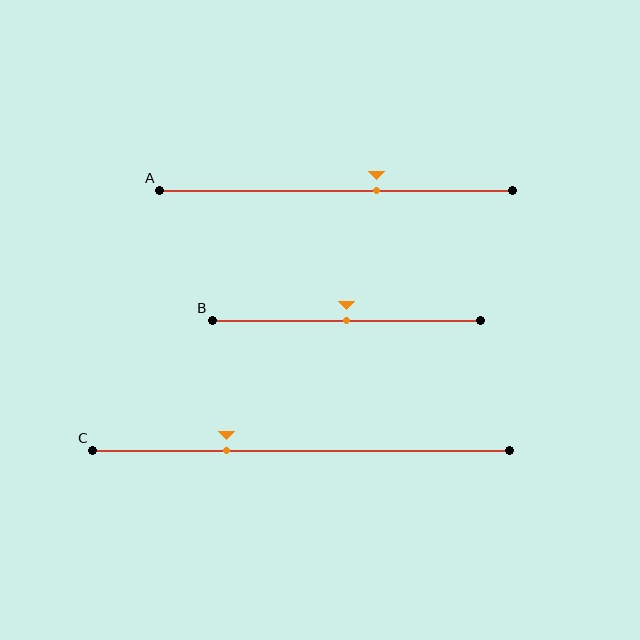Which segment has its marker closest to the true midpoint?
Segment B has its marker closest to the true midpoint.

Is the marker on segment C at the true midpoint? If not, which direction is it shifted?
No, the marker on segment C is shifted to the left by about 18% of the segment length.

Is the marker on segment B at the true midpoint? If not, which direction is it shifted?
Yes, the marker on segment B is at the true midpoint.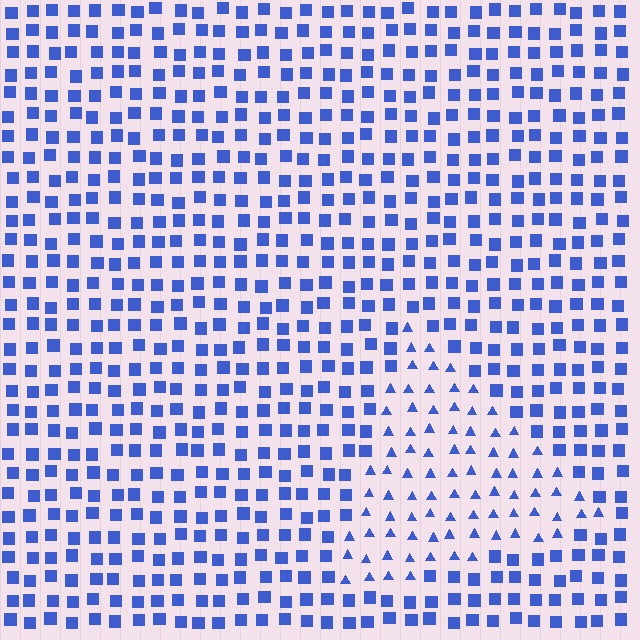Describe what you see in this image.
The image is filled with small blue elements arranged in a uniform grid. A triangle-shaped region contains triangles, while the surrounding area contains squares. The boundary is defined purely by the change in element shape.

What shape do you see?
I see a triangle.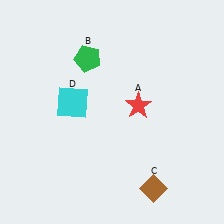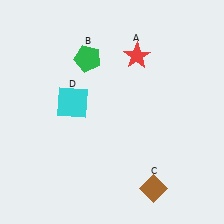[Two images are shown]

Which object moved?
The red star (A) moved up.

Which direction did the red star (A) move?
The red star (A) moved up.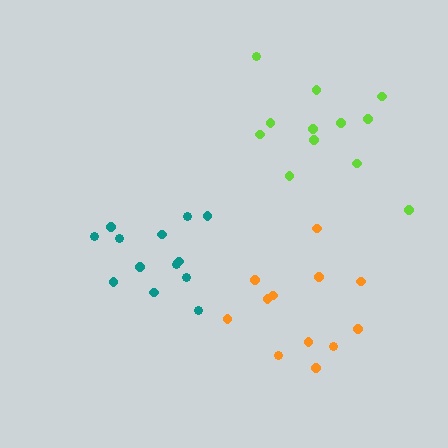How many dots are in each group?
Group 1: 12 dots, Group 2: 12 dots, Group 3: 13 dots (37 total).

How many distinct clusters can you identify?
There are 3 distinct clusters.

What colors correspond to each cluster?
The clusters are colored: orange, lime, teal.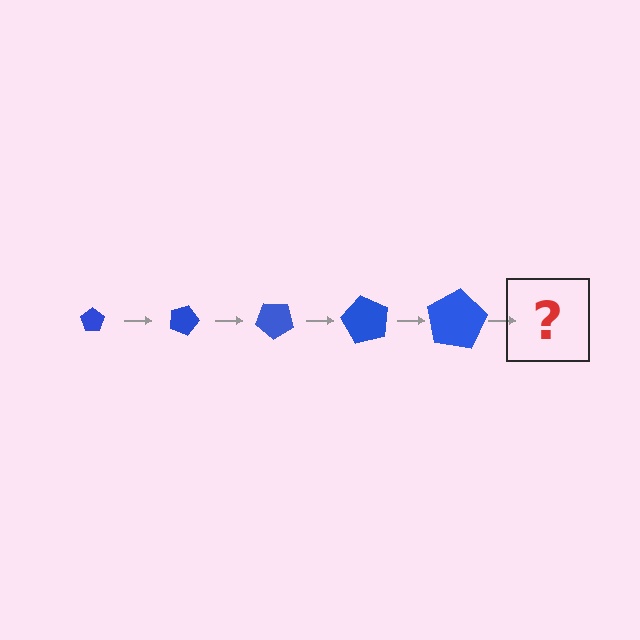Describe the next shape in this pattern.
It should be a pentagon, larger than the previous one and rotated 100 degrees from the start.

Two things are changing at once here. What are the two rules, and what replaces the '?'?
The two rules are that the pentagon grows larger each step and it rotates 20 degrees each step. The '?' should be a pentagon, larger than the previous one and rotated 100 degrees from the start.